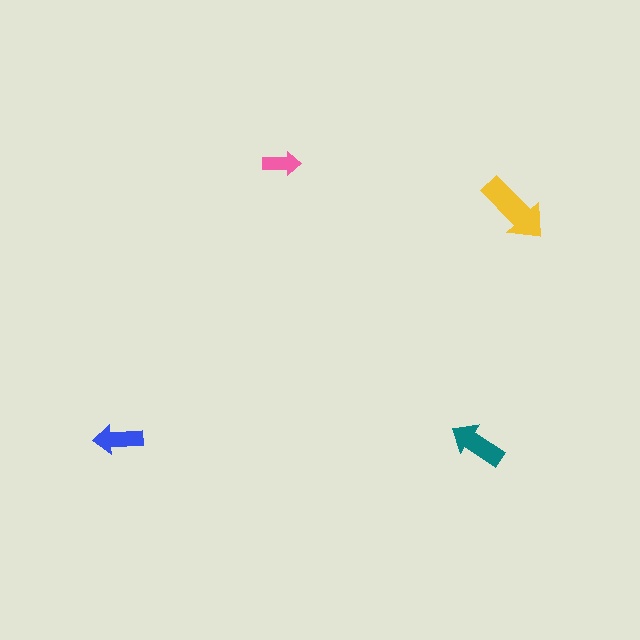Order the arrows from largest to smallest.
the yellow one, the teal one, the blue one, the pink one.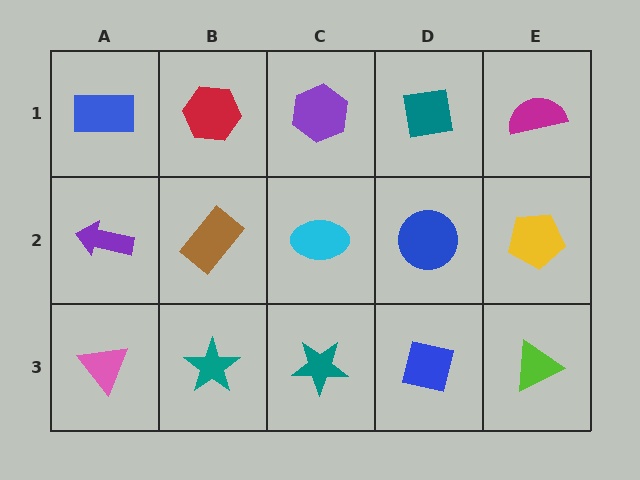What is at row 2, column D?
A blue circle.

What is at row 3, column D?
A blue square.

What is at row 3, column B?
A teal star.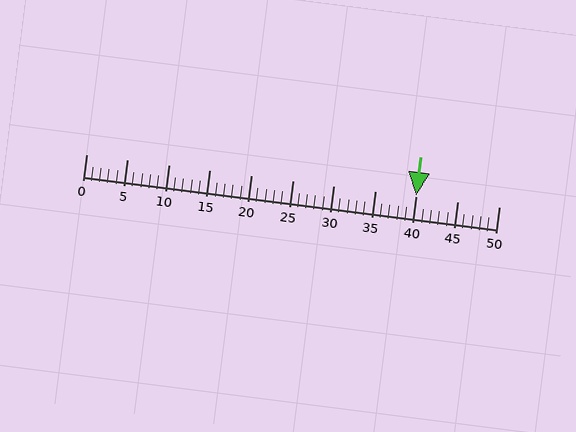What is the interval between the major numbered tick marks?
The major tick marks are spaced 5 units apart.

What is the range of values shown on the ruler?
The ruler shows values from 0 to 50.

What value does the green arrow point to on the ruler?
The green arrow points to approximately 40.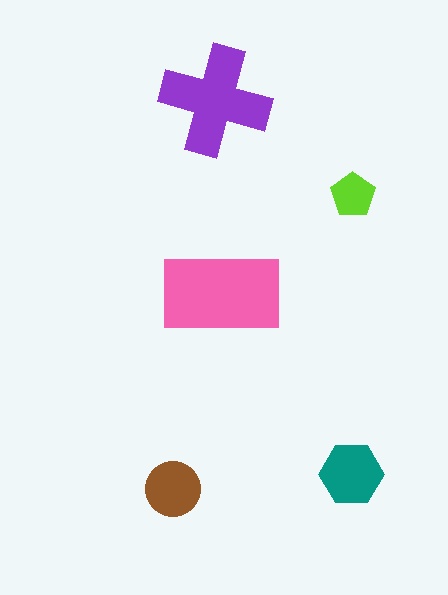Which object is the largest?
The pink rectangle.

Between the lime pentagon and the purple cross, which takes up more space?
The purple cross.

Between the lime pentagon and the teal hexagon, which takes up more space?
The teal hexagon.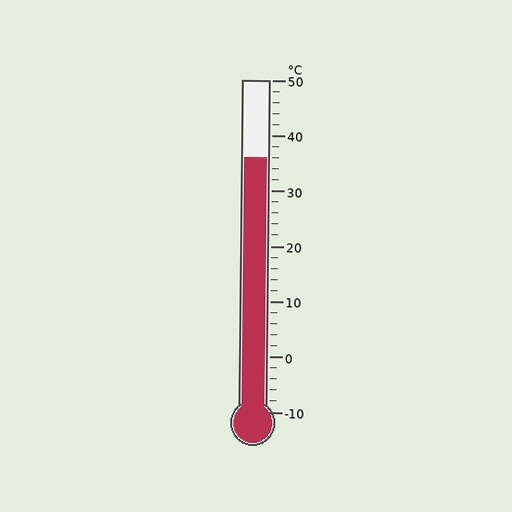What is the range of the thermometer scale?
The thermometer scale ranges from -10°C to 50°C.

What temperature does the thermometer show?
The thermometer shows approximately 36°C.